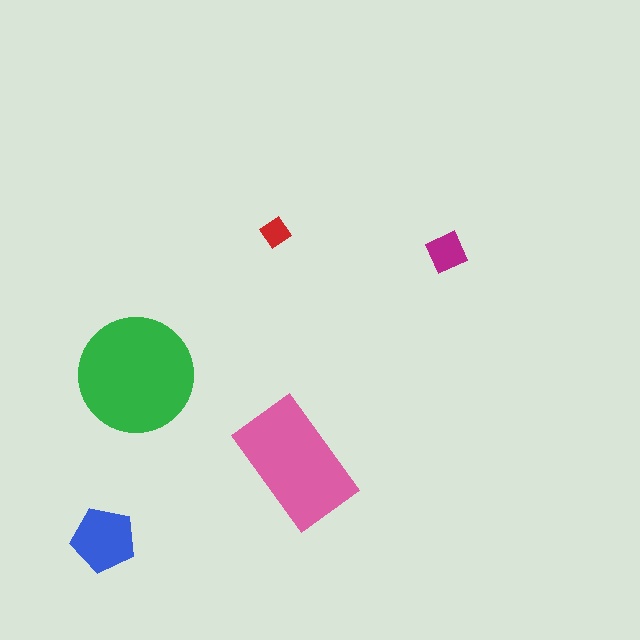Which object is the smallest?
The red diamond.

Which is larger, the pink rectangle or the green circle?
The green circle.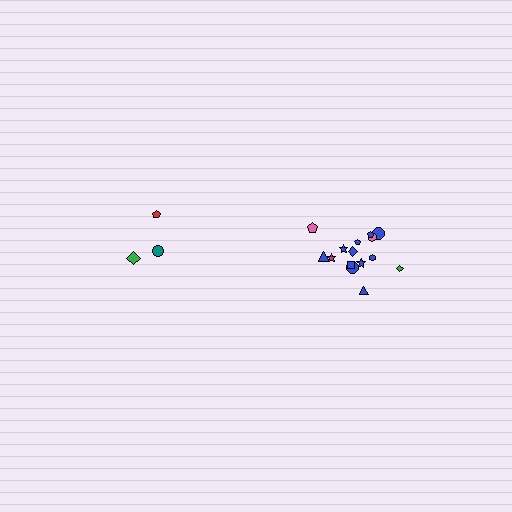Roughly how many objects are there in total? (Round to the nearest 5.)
Roughly 20 objects in total.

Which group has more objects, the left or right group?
The right group.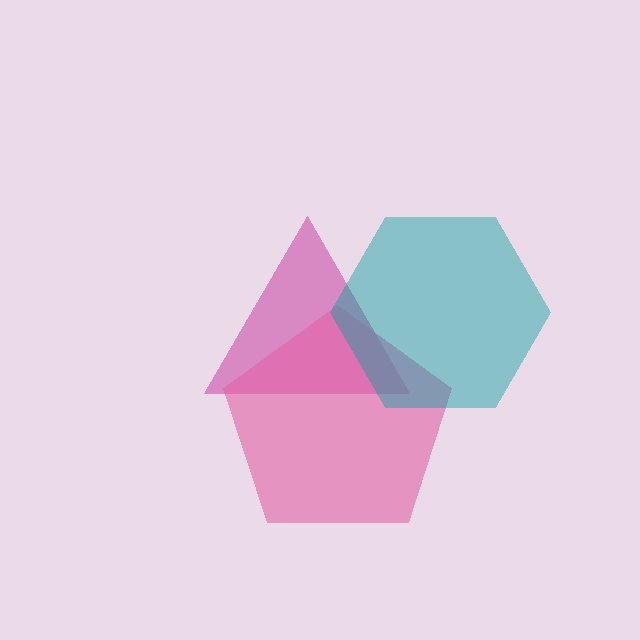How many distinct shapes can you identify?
There are 3 distinct shapes: a magenta triangle, a pink pentagon, a teal hexagon.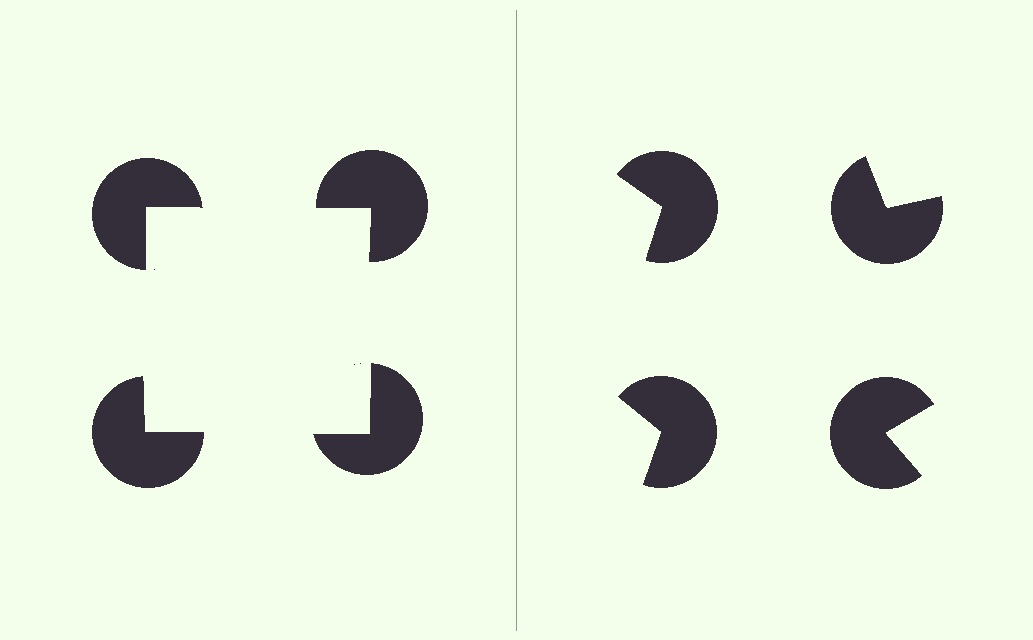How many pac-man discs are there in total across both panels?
8 — 4 on each side.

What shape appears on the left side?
An illusory square.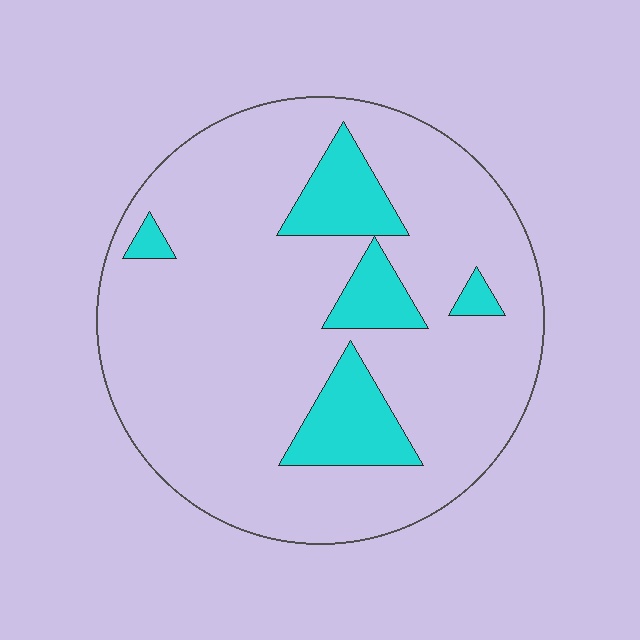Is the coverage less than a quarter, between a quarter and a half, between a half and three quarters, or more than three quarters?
Less than a quarter.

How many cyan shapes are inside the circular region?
5.